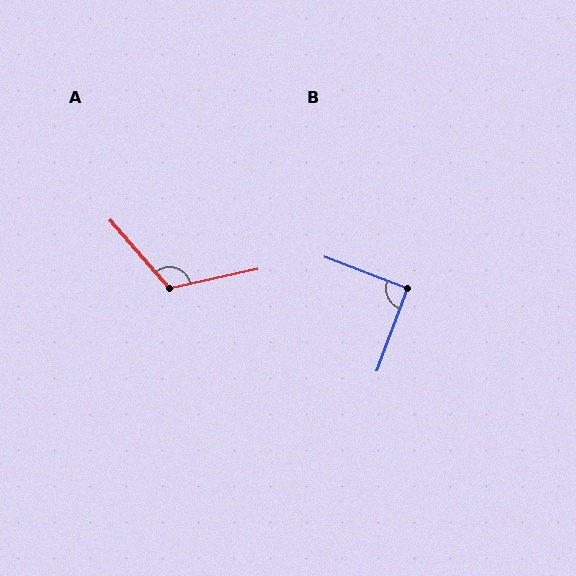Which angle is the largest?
A, at approximately 119 degrees.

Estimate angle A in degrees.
Approximately 119 degrees.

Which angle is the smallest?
B, at approximately 91 degrees.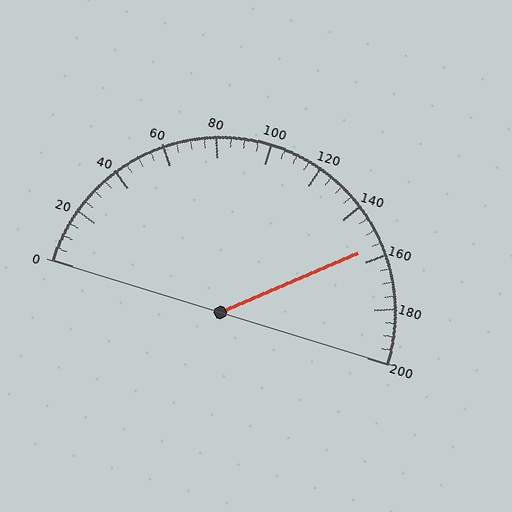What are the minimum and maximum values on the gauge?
The gauge ranges from 0 to 200.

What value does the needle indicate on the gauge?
The needle indicates approximately 155.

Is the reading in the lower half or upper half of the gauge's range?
The reading is in the upper half of the range (0 to 200).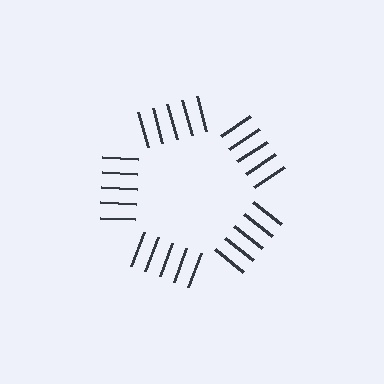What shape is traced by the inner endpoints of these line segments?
An illusory pentagon — the line segments terminate on its edges but no continuous stroke is drawn.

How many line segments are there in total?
25 — 5 along each of the 5 edges.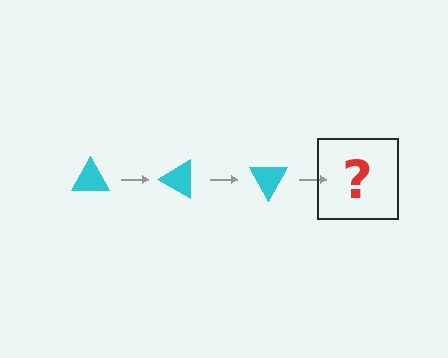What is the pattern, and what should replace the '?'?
The pattern is that the triangle rotates 30 degrees each step. The '?' should be a cyan triangle rotated 90 degrees.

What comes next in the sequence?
The next element should be a cyan triangle rotated 90 degrees.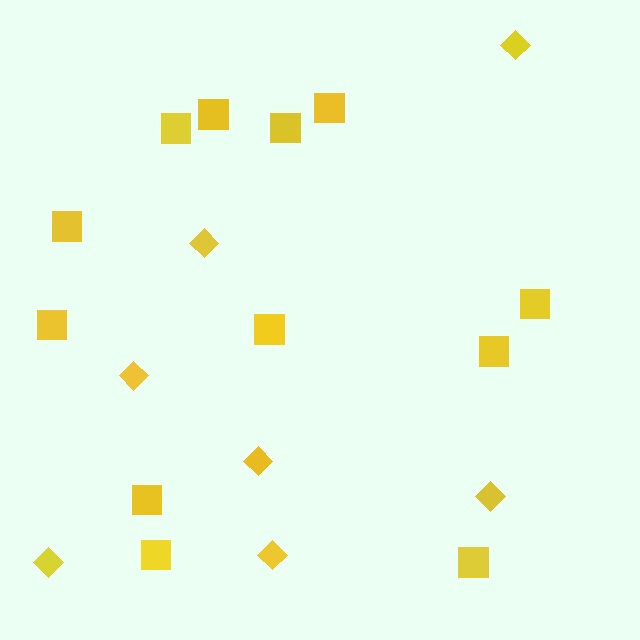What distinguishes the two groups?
There are 2 groups: one group of squares (12) and one group of diamonds (7).